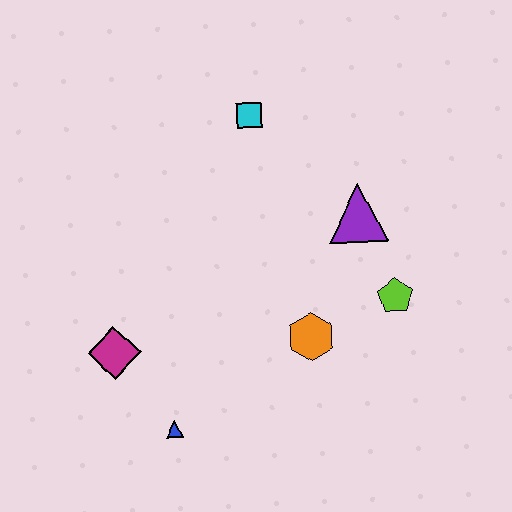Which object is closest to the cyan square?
The purple triangle is closest to the cyan square.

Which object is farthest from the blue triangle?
The cyan square is farthest from the blue triangle.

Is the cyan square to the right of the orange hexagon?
No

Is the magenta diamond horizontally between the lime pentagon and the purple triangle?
No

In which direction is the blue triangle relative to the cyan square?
The blue triangle is below the cyan square.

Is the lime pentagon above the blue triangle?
Yes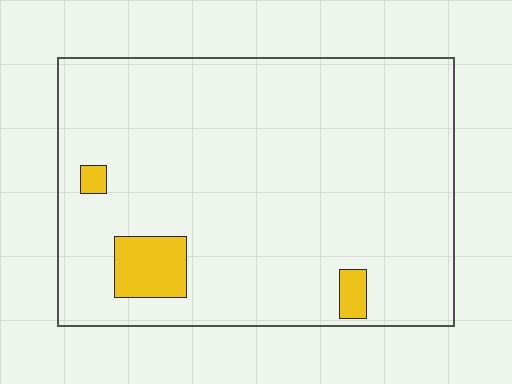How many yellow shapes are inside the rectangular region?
3.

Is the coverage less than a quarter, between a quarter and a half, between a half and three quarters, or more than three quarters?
Less than a quarter.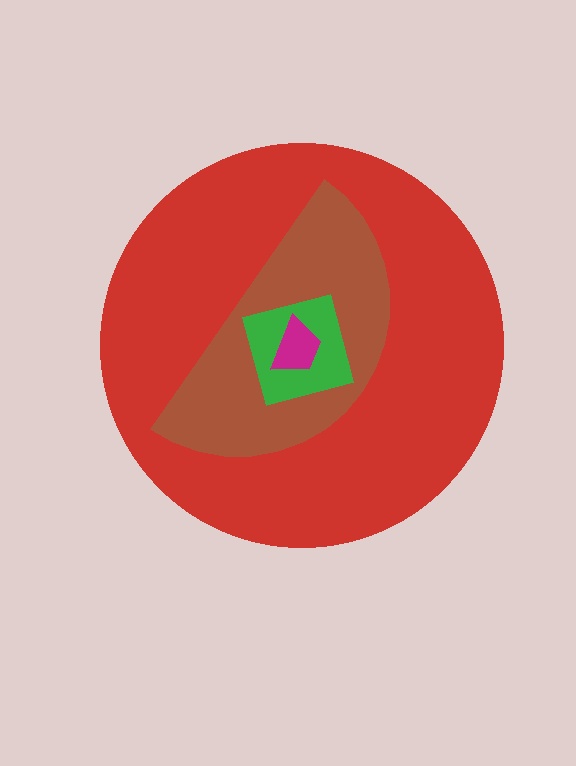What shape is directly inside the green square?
The magenta trapezoid.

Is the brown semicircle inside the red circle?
Yes.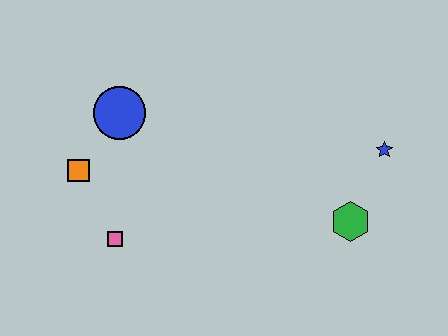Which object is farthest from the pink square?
The blue star is farthest from the pink square.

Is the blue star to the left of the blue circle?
No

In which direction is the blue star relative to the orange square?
The blue star is to the right of the orange square.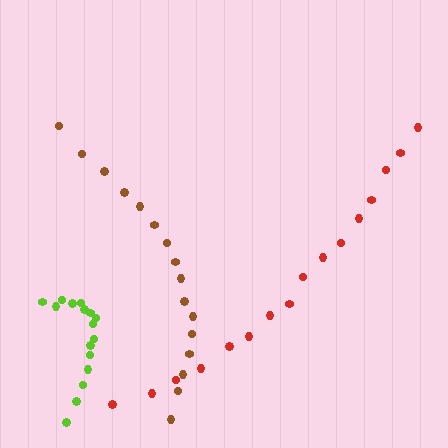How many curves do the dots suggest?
There are 3 distinct paths.